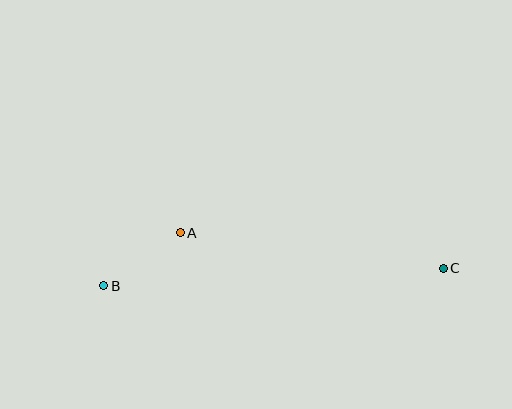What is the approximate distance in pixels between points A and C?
The distance between A and C is approximately 265 pixels.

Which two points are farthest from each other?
Points B and C are farthest from each other.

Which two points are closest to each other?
Points A and B are closest to each other.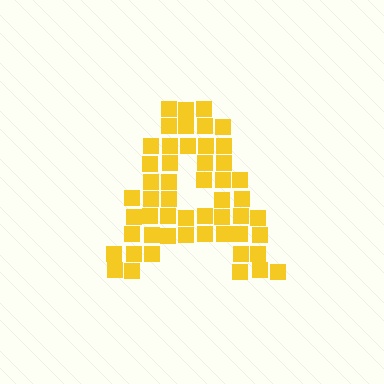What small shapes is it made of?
It is made of small squares.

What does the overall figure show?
The overall figure shows the letter A.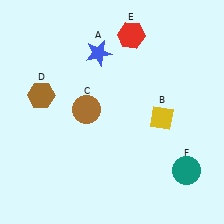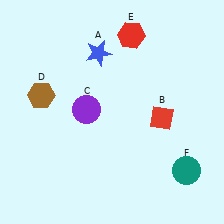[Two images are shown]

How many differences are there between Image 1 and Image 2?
There are 2 differences between the two images.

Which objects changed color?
B changed from yellow to red. C changed from brown to purple.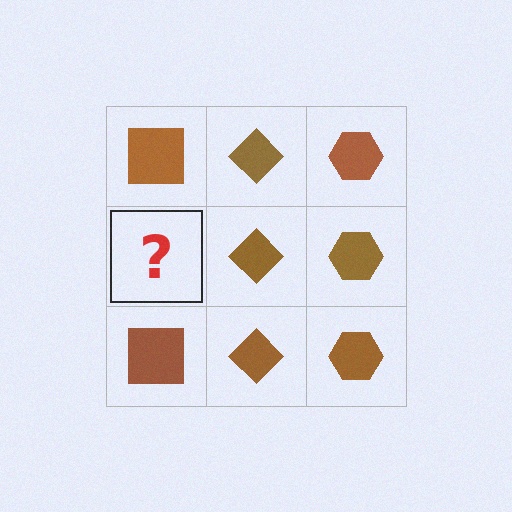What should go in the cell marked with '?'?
The missing cell should contain a brown square.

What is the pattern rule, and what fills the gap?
The rule is that each column has a consistent shape. The gap should be filled with a brown square.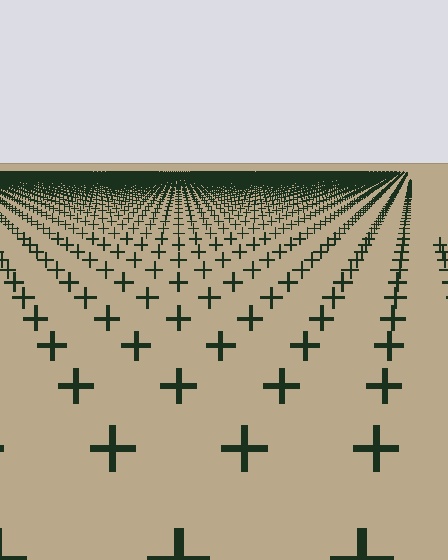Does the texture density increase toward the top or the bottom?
Density increases toward the top.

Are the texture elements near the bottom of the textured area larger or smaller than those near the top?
Larger. Near the bottom, elements are closer to the viewer and appear at a bigger on-screen size.